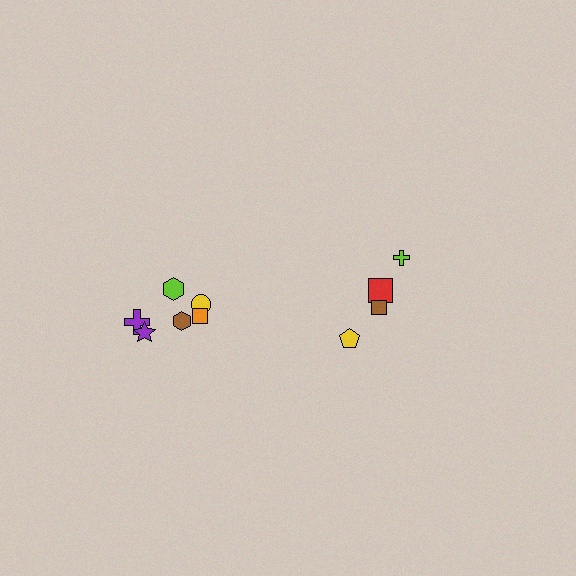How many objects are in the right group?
There are 4 objects.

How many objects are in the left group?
There are 6 objects.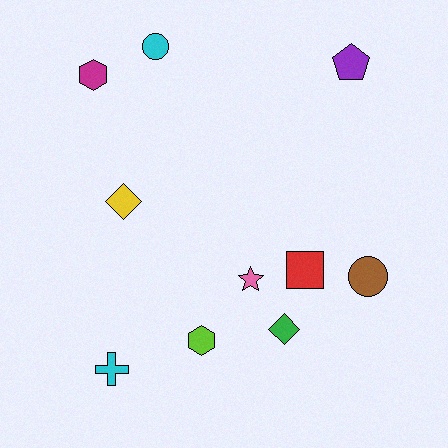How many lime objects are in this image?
There is 1 lime object.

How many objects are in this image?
There are 10 objects.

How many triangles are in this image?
There are no triangles.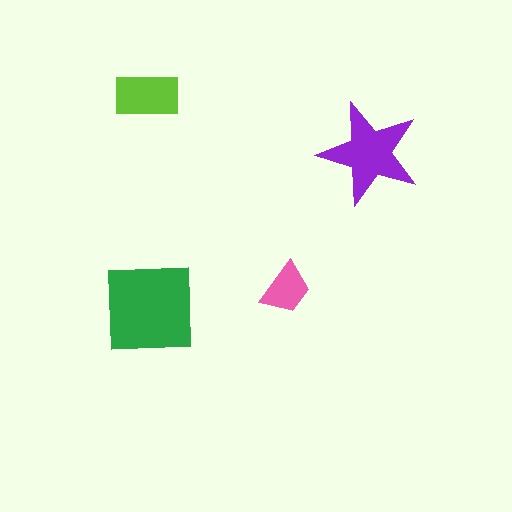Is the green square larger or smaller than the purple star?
Larger.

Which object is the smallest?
The pink trapezoid.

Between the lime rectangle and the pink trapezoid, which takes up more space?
The lime rectangle.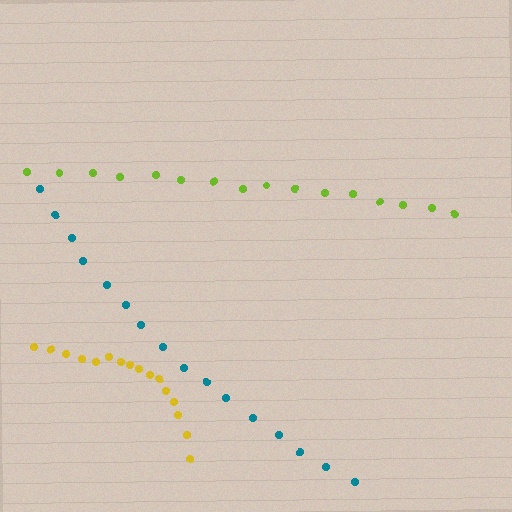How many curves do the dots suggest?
There are 3 distinct paths.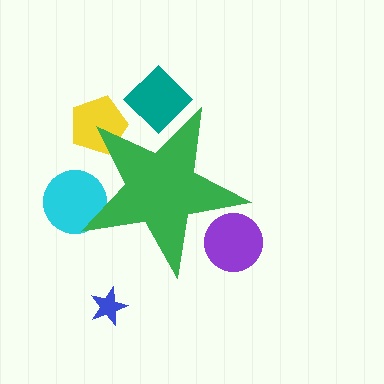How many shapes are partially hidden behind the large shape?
4 shapes are partially hidden.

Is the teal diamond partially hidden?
Yes, the teal diamond is partially hidden behind the green star.